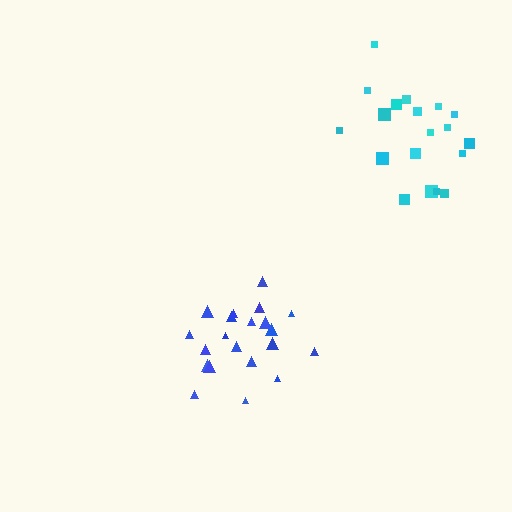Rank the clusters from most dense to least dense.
blue, cyan.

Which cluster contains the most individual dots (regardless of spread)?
Blue (22).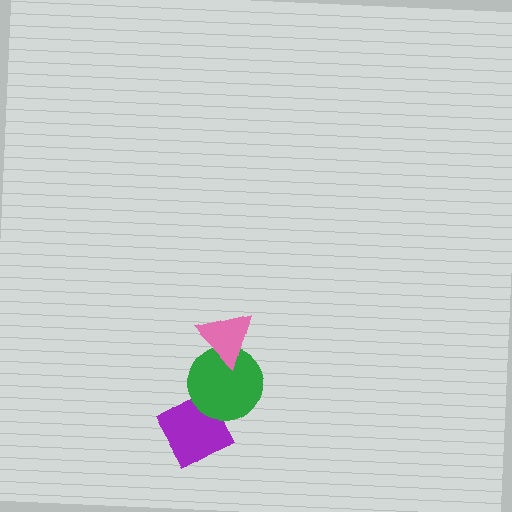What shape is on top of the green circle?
The pink triangle is on top of the green circle.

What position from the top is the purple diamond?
The purple diamond is 3rd from the top.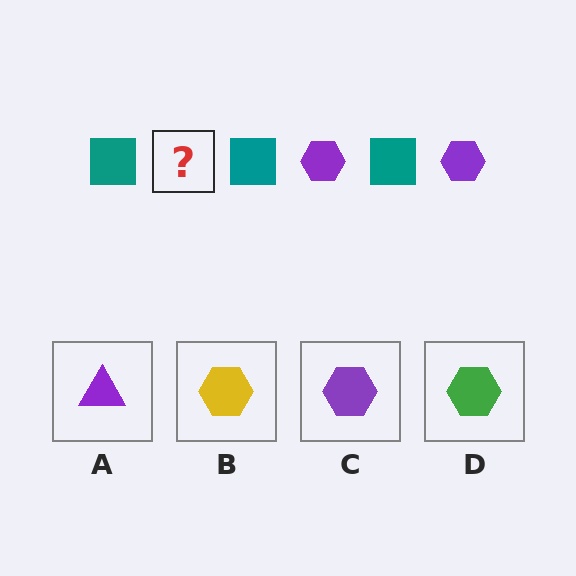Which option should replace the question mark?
Option C.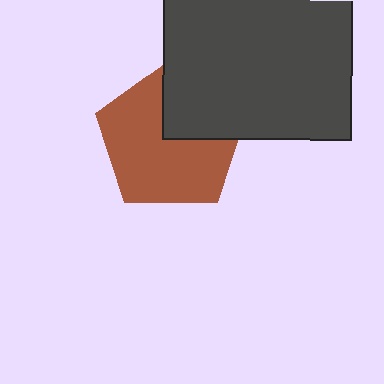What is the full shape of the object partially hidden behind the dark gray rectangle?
The partially hidden object is a brown pentagon.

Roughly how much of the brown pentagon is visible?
Most of it is visible (roughly 69%).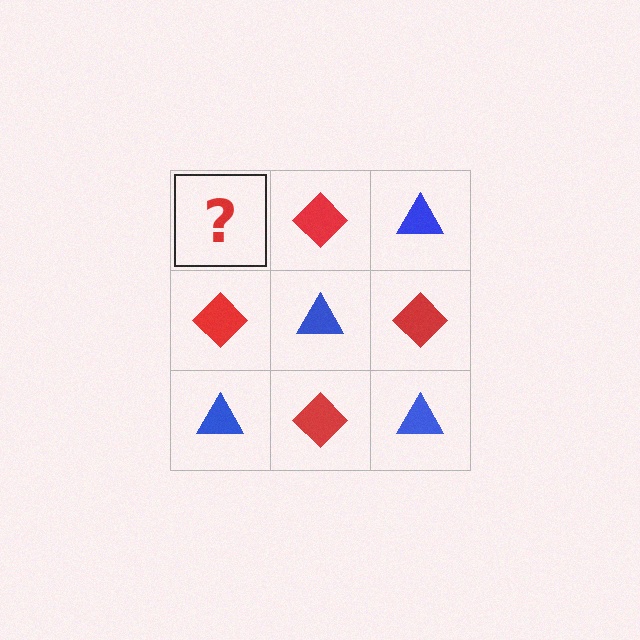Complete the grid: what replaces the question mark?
The question mark should be replaced with a blue triangle.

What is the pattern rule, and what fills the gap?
The rule is that it alternates blue triangle and red diamond in a checkerboard pattern. The gap should be filled with a blue triangle.